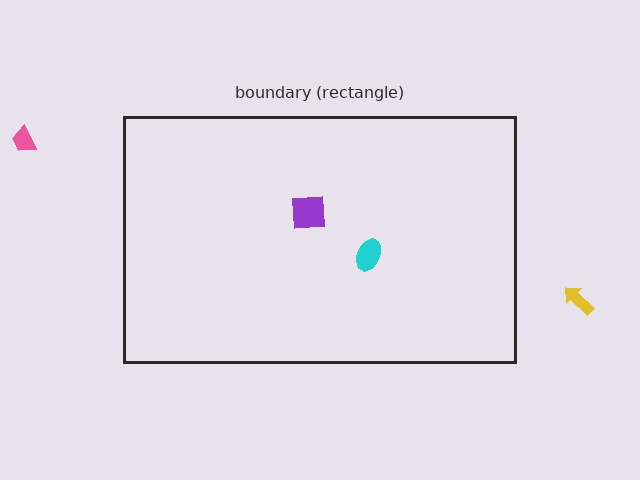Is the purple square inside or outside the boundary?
Inside.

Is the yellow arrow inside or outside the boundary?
Outside.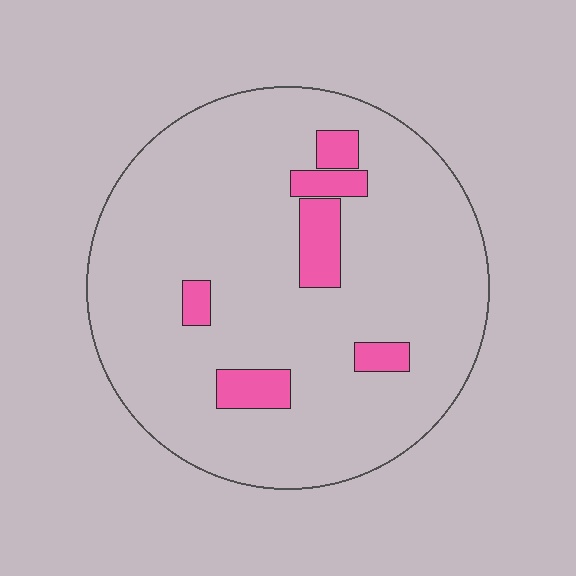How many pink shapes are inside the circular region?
6.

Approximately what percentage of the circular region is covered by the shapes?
Approximately 10%.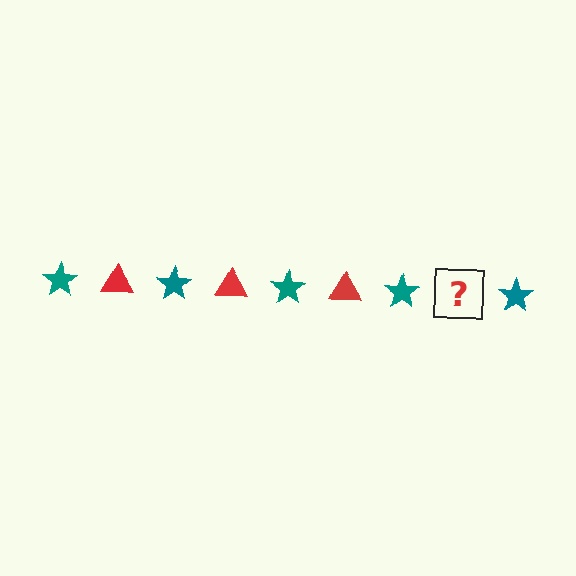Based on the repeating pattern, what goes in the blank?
The blank should be a red triangle.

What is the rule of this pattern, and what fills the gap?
The rule is that the pattern alternates between teal star and red triangle. The gap should be filled with a red triangle.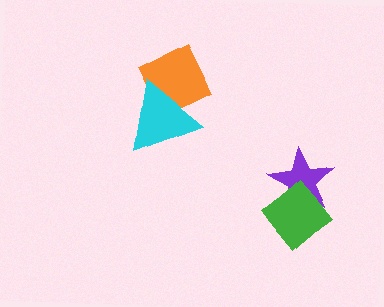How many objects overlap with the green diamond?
1 object overlaps with the green diamond.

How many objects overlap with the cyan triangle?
1 object overlaps with the cyan triangle.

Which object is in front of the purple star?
The green diamond is in front of the purple star.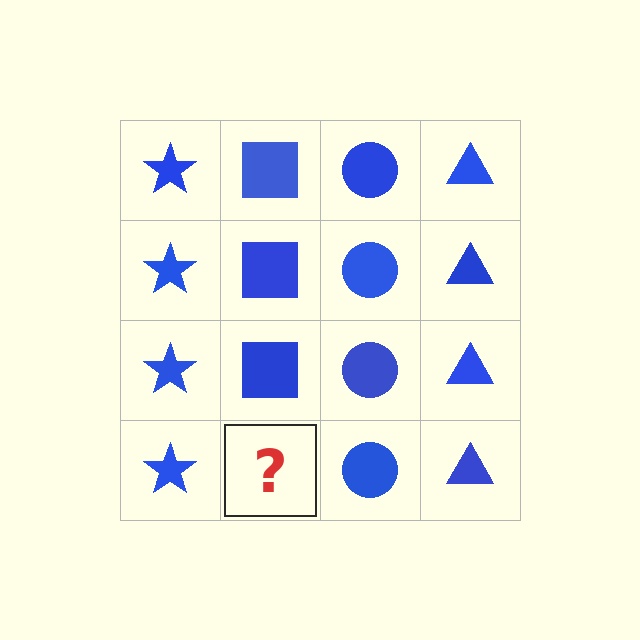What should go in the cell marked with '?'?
The missing cell should contain a blue square.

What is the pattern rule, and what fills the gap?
The rule is that each column has a consistent shape. The gap should be filled with a blue square.